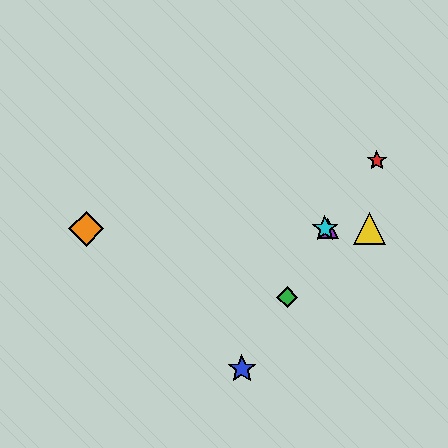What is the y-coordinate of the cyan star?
The cyan star is at y≈229.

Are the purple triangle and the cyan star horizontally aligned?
Yes, both are at y≈229.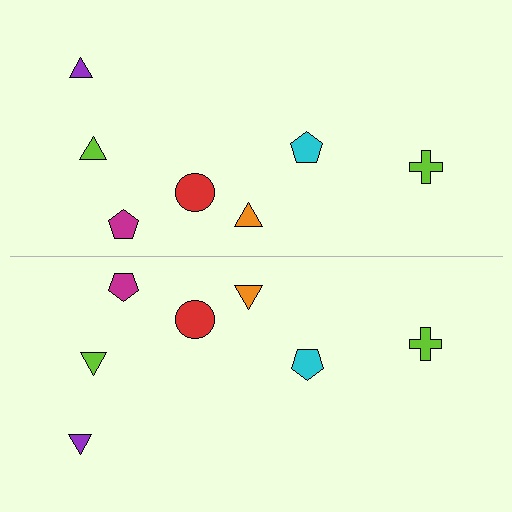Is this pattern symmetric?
Yes, this pattern has bilateral (reflection) symmetry.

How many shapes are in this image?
There are 14 shapes in this image.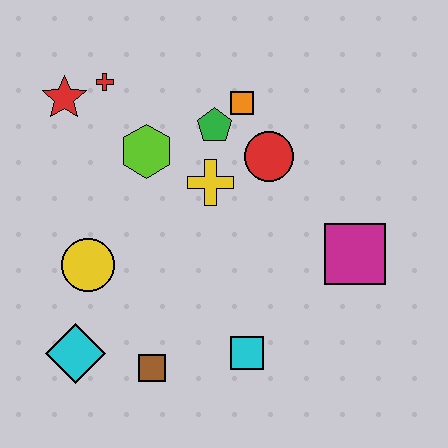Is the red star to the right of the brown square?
No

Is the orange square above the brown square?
Yes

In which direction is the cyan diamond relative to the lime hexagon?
The cyan diamond is below the lime hexagon.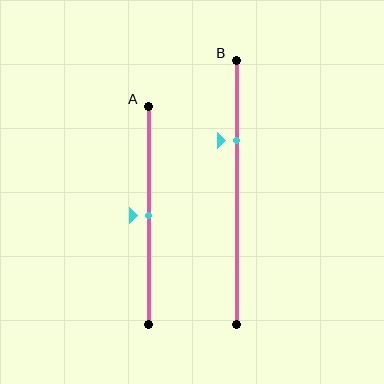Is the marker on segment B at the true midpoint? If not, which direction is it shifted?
No, the marker on segment B is shifted upward by about 19% of the segment length.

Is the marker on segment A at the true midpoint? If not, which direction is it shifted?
Yes, the marker on segment A is at the true midpoint.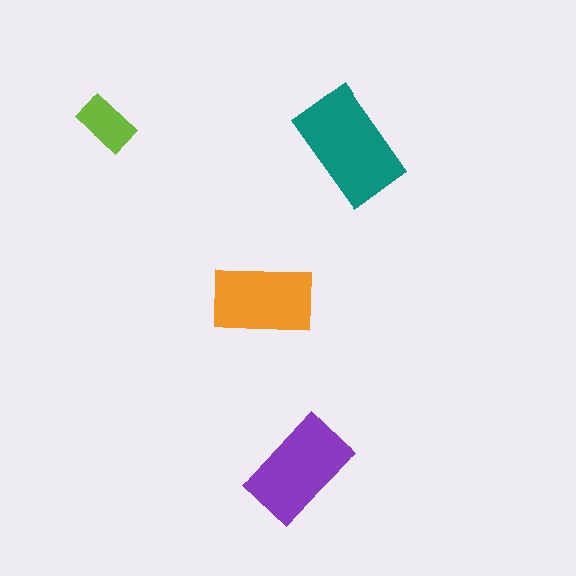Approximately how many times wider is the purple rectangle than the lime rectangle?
About 2 times wider.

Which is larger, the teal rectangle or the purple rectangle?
The teal one.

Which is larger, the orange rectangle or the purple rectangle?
The purple one.